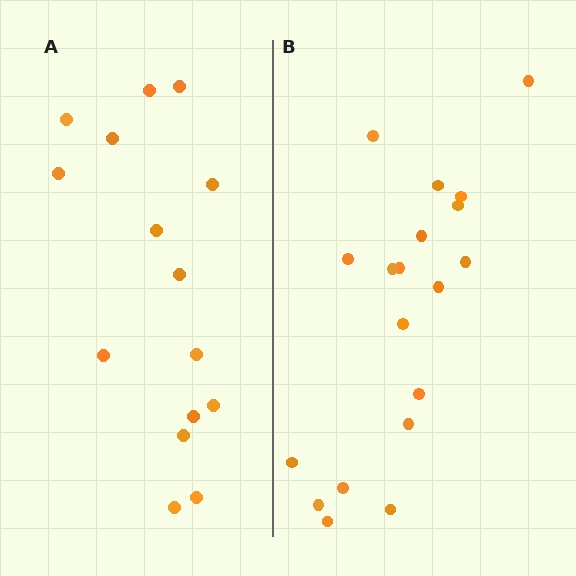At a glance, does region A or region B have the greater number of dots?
Region B (the right region) has more dots.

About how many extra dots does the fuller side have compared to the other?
Region B has about 4 more dots than region A.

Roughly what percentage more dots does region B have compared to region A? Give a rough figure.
About 25% more.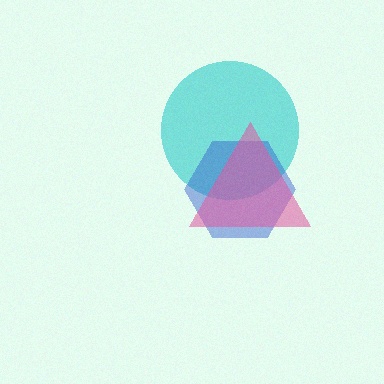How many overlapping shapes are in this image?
There are 3 overlapping shapes in the image.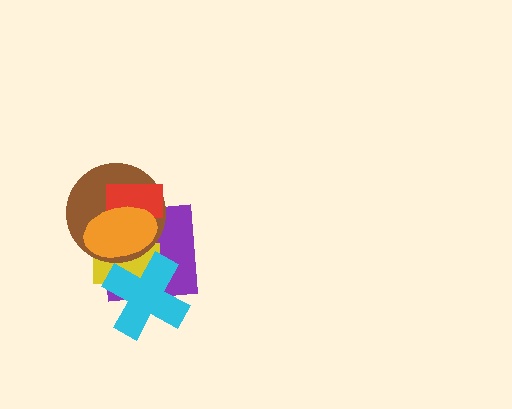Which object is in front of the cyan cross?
The orange ellipse is in front of the cyan cross.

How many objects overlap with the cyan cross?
3 objects overlap with the cyan cross.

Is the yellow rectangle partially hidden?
Yes, it is partially covered by another shape.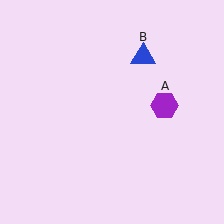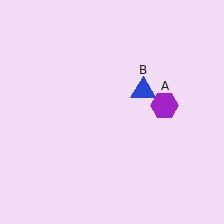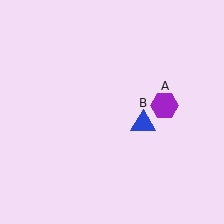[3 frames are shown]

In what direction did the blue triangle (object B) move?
The blue triangle (object B) moved down.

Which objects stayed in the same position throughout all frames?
Purple hexagon (object A) remained stationary.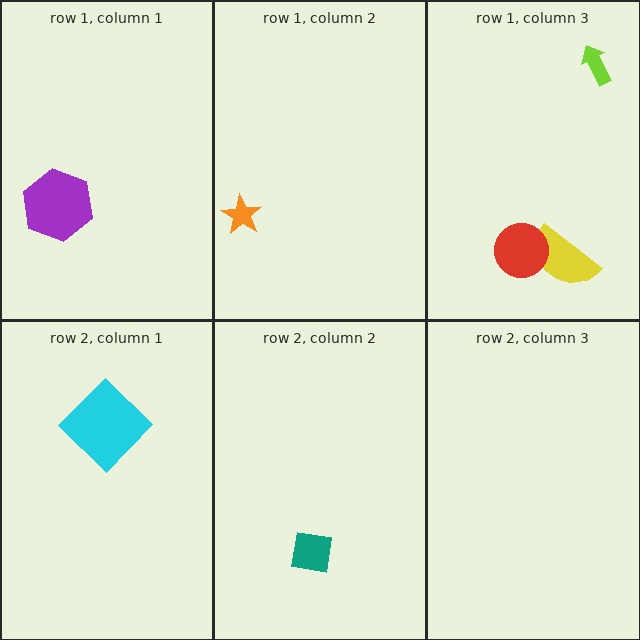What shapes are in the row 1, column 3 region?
The yellow semicircle, the red circle, the lime arrow.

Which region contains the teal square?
The row 2, column 2 region.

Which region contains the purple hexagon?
The row 1, column 1 region.